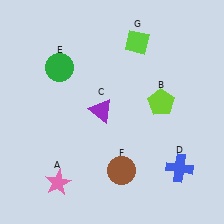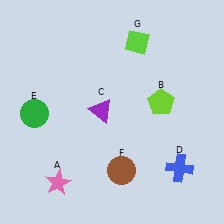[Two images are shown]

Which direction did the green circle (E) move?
The green circle (E) moved down.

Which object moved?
The green circle (E) moved down.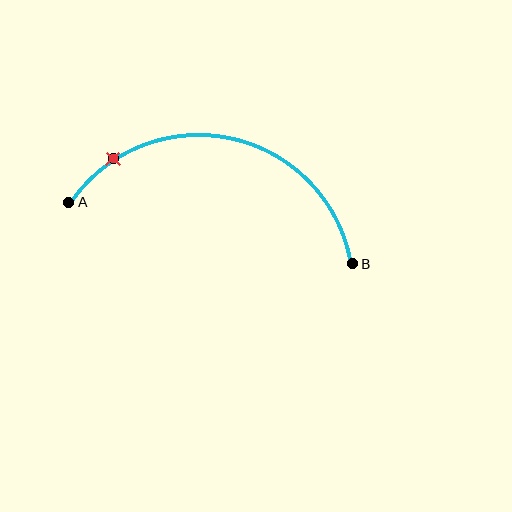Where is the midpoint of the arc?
The arc midpoint is the point on the curve farthest from the straight line joining A and B. It sits above that line.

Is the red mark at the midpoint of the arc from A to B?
No. The red mark lies on the arc but is closer to endpoint A. The arc midpoint would be at the point on the curve equidistant along the arc from both A and B.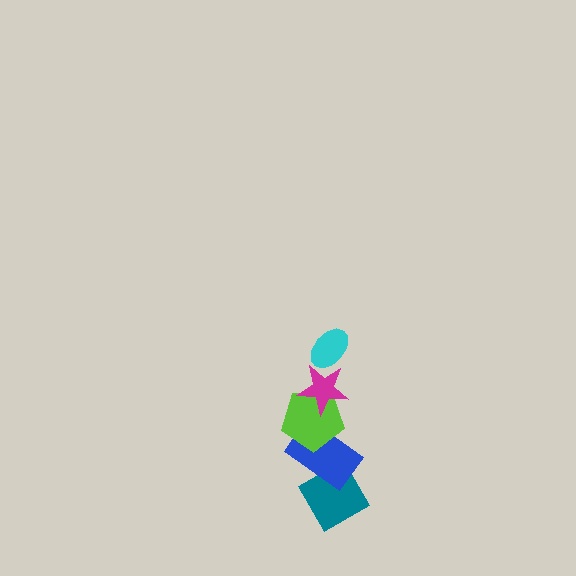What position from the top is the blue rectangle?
The blue rectangle is 4th from the top.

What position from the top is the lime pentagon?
The lime pentagon is 3rd from the top.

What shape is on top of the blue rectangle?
The lime pentagon is on top of the blue rectangle.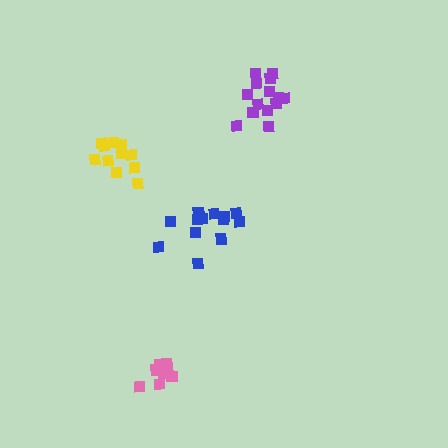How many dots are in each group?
Group 1: 11 dots, Group 2: 13 dots, Group 3: 14 dots, Group 4: 9 dots (47 total).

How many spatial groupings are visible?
There are 4 spatial groupings.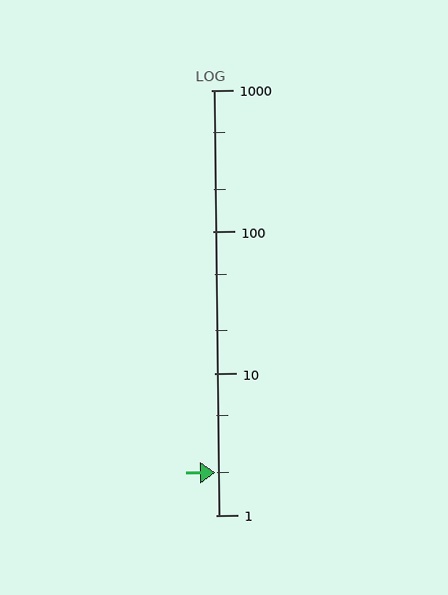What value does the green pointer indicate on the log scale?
The pointer indicates approximately 2.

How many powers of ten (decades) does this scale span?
The scale spans 3 decades, from 1 to 1000.